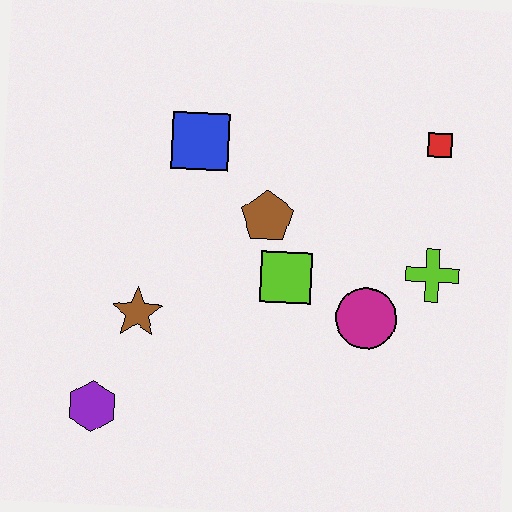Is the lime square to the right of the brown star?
Yes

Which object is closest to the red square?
The lime cross is closest to the red square.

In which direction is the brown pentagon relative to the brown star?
The brown pentagon is to the right of the brown star.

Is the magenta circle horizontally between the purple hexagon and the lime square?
No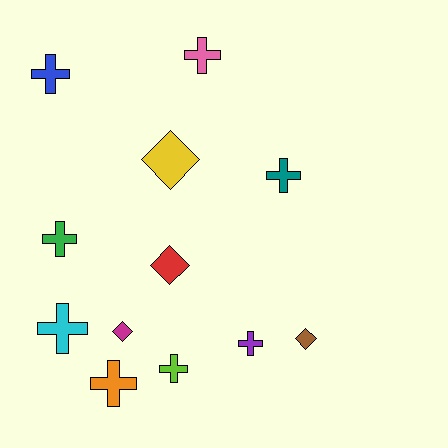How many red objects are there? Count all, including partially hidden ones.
There is 1 red object.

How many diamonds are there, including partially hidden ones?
There are 4 diamonds.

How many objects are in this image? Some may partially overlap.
There are 12 objects.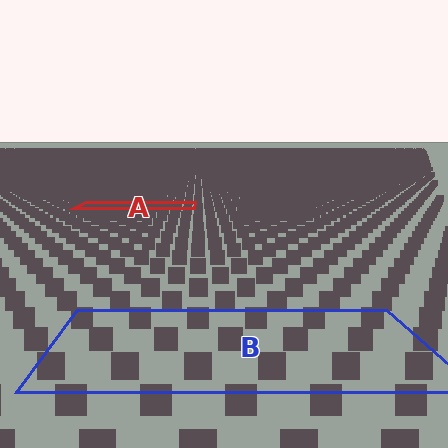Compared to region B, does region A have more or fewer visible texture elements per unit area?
Region A has more texture elements per unit area — they are packed more densely because it is farther away.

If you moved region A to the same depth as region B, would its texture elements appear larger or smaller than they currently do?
They would appear larger. At a closer depth, the same texture elements are projected at a bigger on-screen size.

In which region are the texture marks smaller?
The texture marks are smaller in region A, because it is farther away.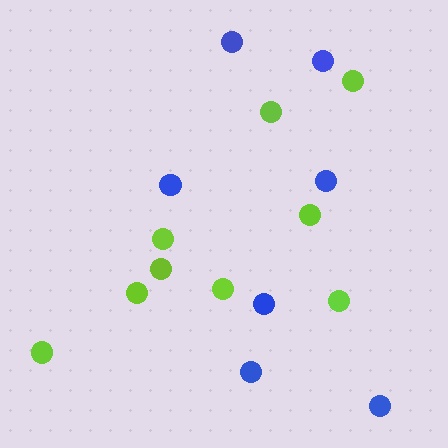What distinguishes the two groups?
There are 2 groups: one group of lime circles (9) and one group of blue circles (7).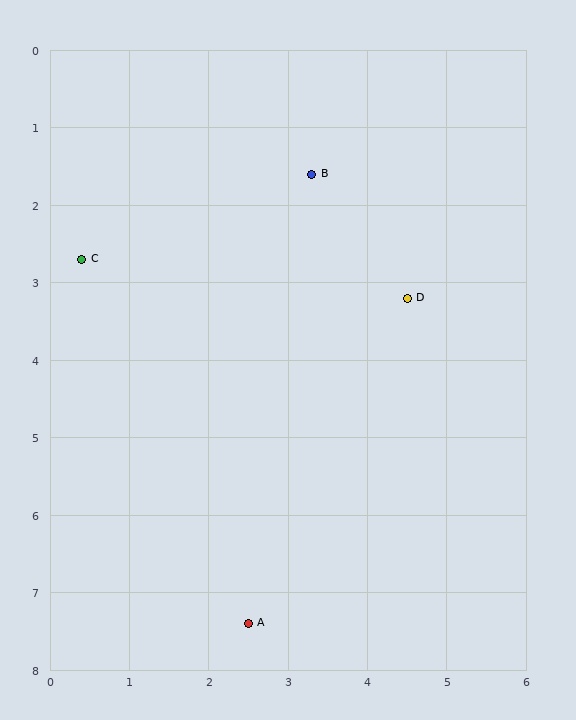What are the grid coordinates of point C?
Point C is at approximately (0.4, 2.7).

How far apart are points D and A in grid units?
Points D and A are about 4.7 grid units apart.